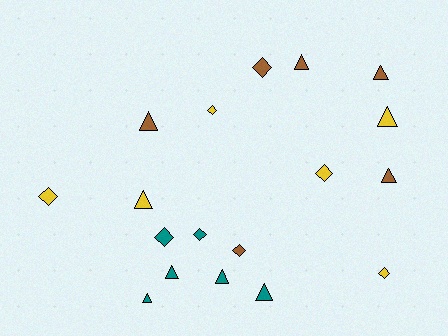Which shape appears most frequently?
Triangle, with 10 objects.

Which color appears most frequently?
Yellow, with 6 objects.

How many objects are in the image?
There are 18 objects.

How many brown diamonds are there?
There are 2 brown diamonds.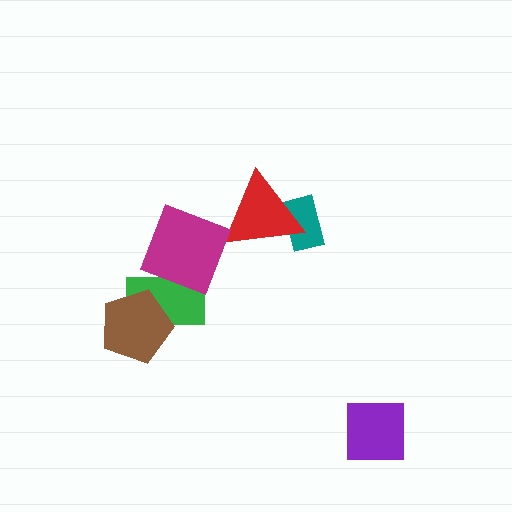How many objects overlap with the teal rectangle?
1 object overlaps with the teal rectangle.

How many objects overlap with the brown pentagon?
1 object overlaps with the brown pentagon.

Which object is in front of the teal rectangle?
The red triangle is in front of the teal rectangle.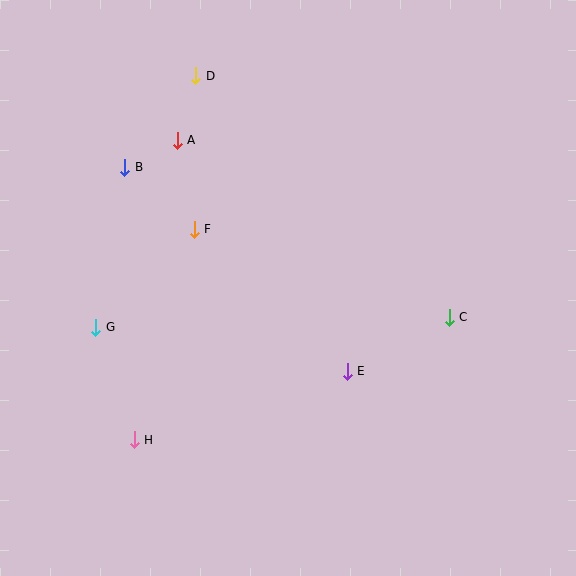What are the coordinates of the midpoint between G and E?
The midpoint between G and E is at (221, 349).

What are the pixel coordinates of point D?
Point D is at (196, 76).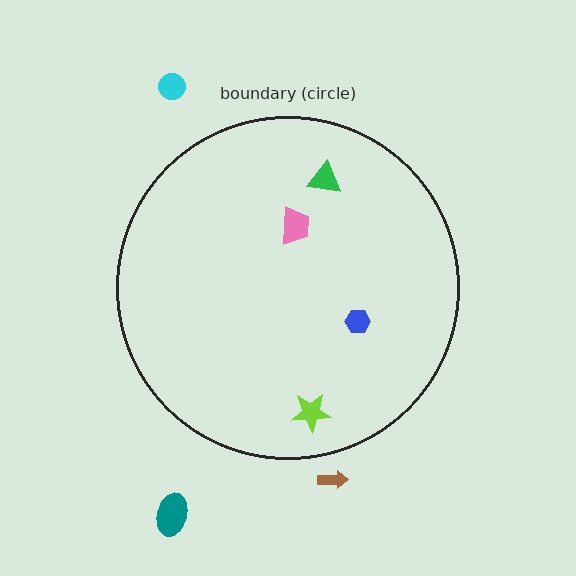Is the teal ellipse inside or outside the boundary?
Outside.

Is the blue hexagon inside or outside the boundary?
Inside.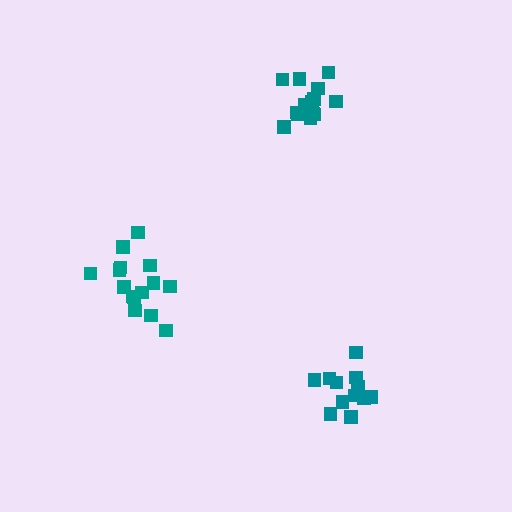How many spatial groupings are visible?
There are 3 spatial groupings.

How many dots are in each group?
Group 1: 15 dots, Group 2: 12 dots, Group 3: 16 dots (43 total).